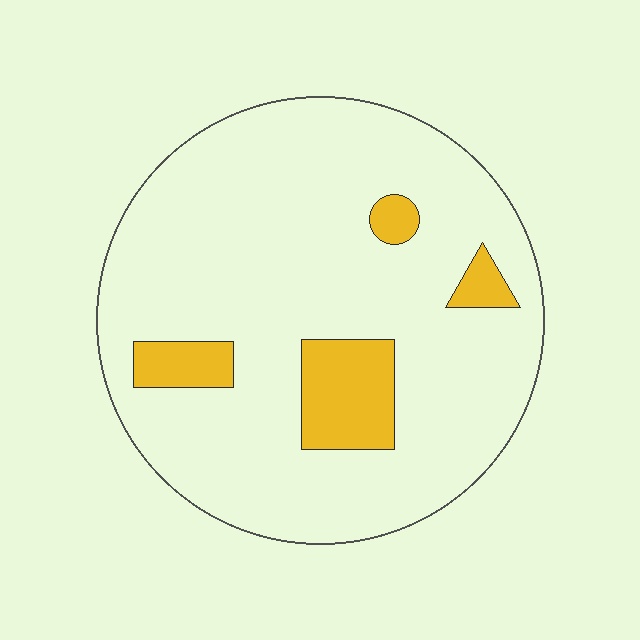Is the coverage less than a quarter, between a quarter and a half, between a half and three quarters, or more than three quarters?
Less than a quarter.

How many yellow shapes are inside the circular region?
4.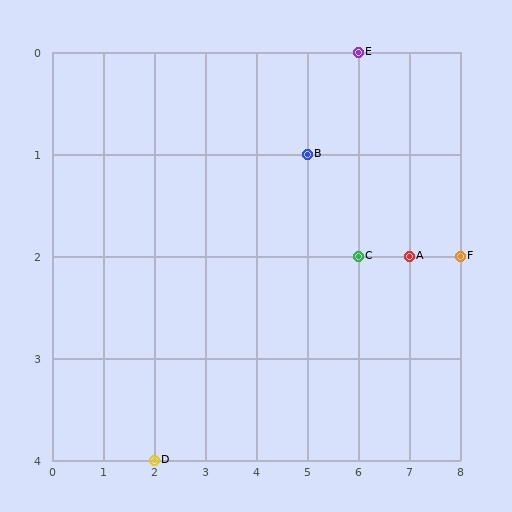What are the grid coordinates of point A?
Point A is at grid coordinates (7, 2).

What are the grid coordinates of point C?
Point C is at grid coordinates (6, 2).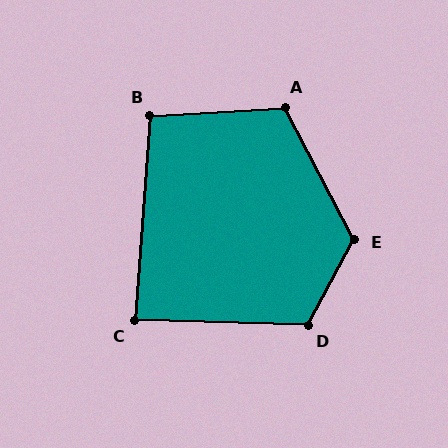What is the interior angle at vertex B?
Approximately 97 degrees (obtuse).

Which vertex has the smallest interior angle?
C, at approximately 87 degrees.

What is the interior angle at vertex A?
Approximately 114 degrees (obtuse).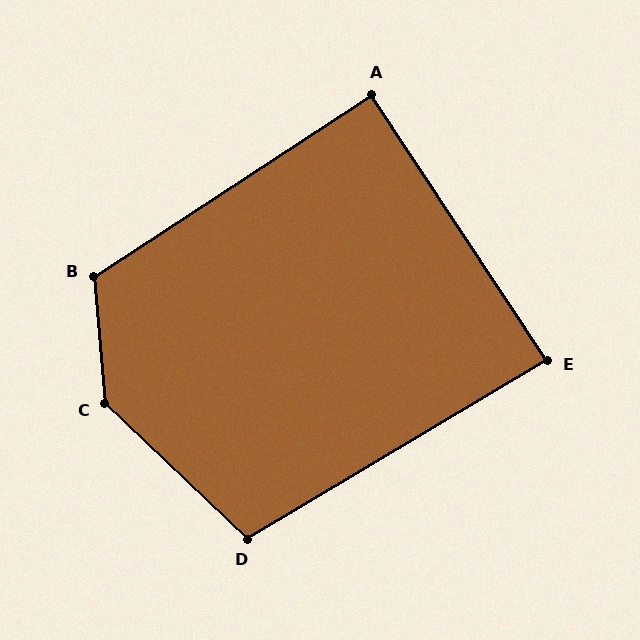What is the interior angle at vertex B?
Approximately 118 degrees (obtuse).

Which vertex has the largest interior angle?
C, at approximately 139 degrees.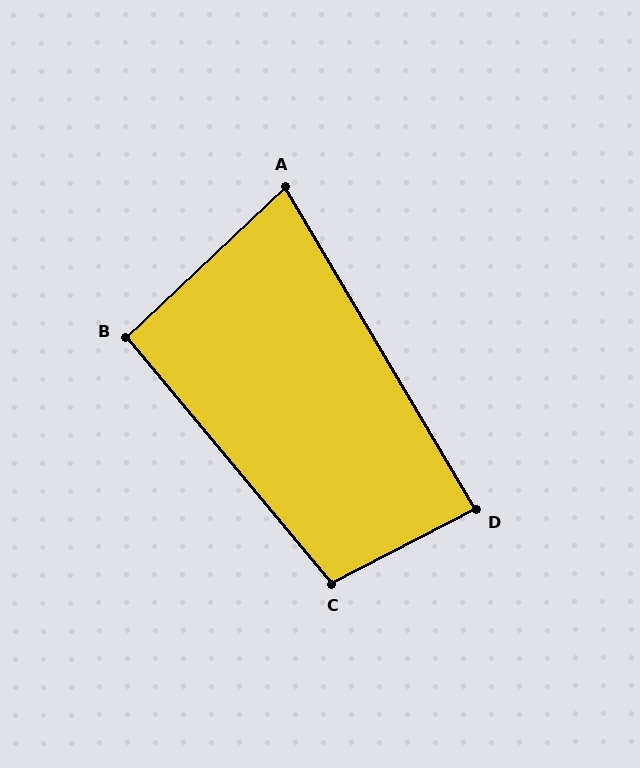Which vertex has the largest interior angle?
C, at approximately 103 degrees.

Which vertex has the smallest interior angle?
A, at approximately 77 degrees.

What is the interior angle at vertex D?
Approximately 87 degrees (approximately right).